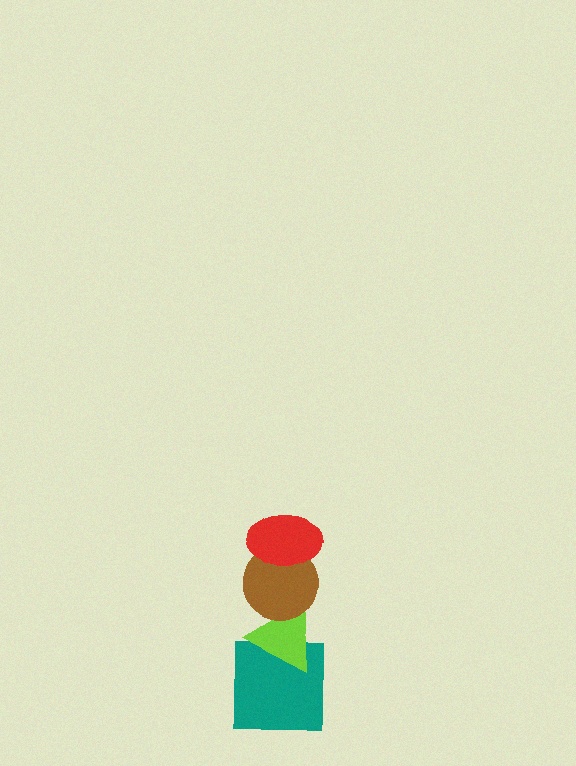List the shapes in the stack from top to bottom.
From top to bottom: the red ellipse, the brown circle, the lime triangle, the teal square.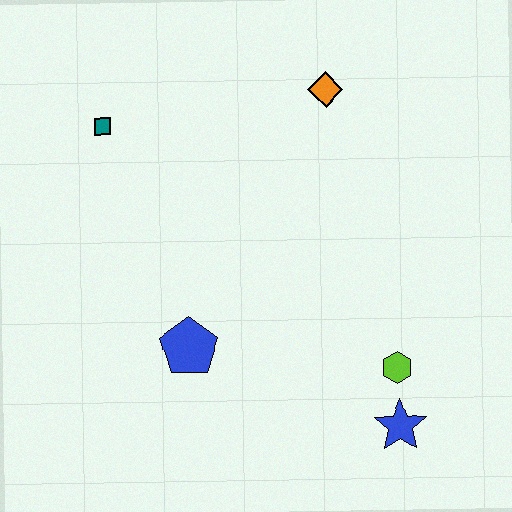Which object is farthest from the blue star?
The teal square is farthest from the blue star.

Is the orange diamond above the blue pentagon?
Yes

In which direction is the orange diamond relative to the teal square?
The orange diamond is to the right of the teal square.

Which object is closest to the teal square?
The orange diamond is closest to the teal square.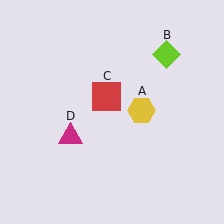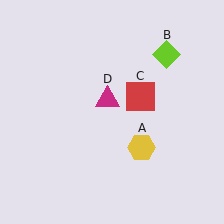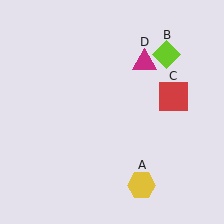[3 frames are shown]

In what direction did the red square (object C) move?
The red square (object C) moved right.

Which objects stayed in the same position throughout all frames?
Lime diamond (object B) remained stationary.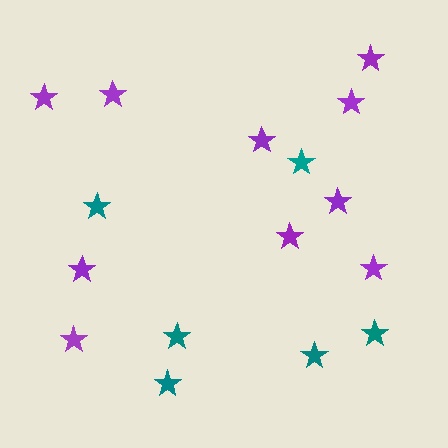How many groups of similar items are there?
There are 2 groups: one group of purple stars (10) and one group of teal stars (6).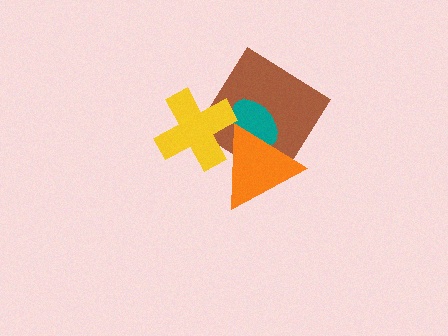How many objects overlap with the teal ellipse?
3 objects overlap with the teal ellipse.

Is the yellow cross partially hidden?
Yes, it is partially covered by another shape.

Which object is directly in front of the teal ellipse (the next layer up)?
The yellow cross is directly in front of the teal ellipse.